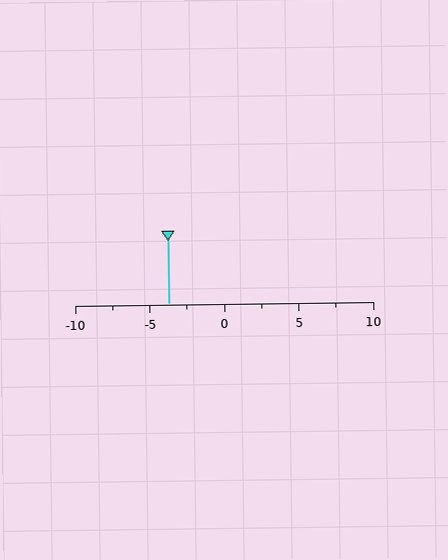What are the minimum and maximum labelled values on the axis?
The axis runs from -10 to 10.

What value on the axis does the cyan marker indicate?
The marker indicates approximately -3.8.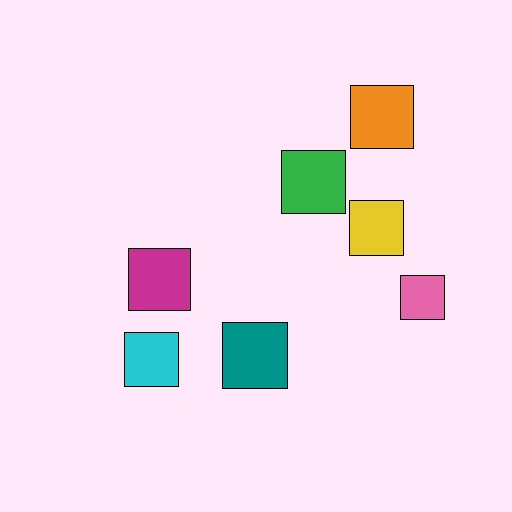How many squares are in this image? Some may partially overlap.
There are 7 squares.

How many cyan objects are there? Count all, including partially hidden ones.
There is 1 cyan object.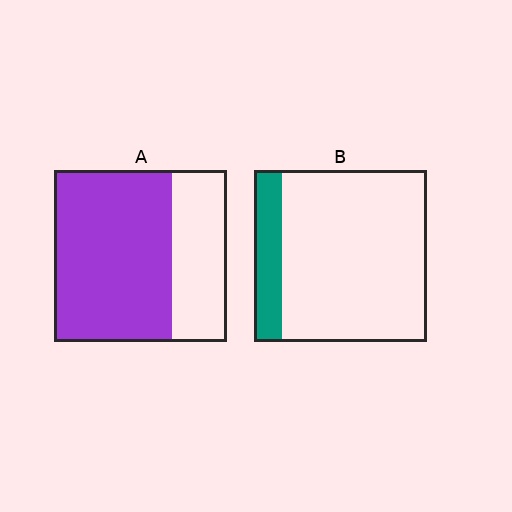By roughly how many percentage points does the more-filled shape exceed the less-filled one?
By roughly 50 percentage points (A over B).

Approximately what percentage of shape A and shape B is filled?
A is approximately 70% and B is approximately 15%.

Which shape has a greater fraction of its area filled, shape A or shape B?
Shape A.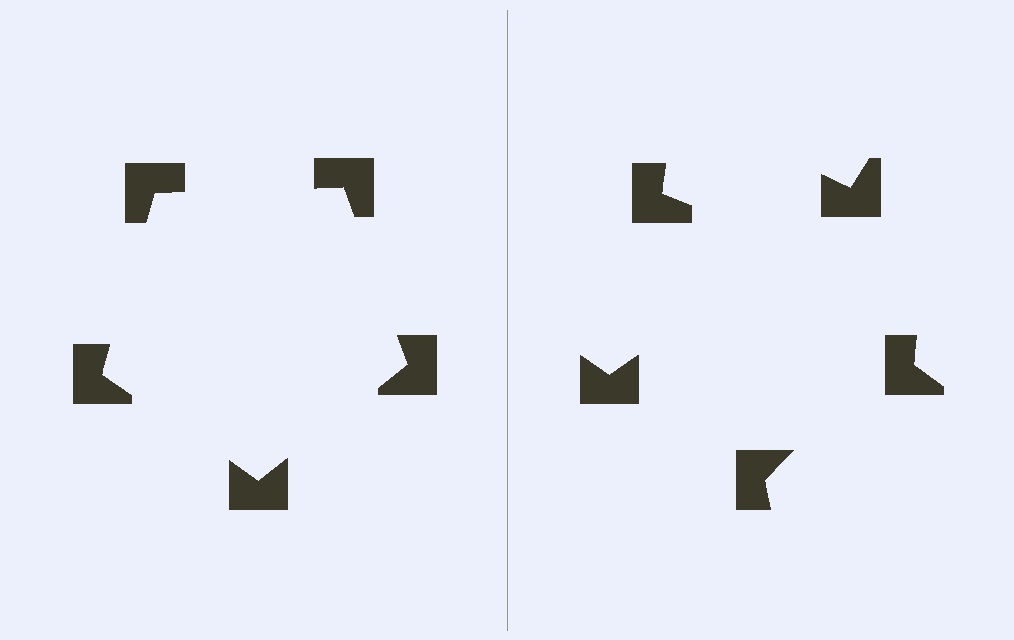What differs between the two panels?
The notched squares are positioned identically on both sides; only the wedge orientations differ. On the left they align to a pentagon; on the right they are misaligned.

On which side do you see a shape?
An illusory pentagon appears on the left side. On the right side the wedge cuts are rotated, so no coherent shape forms.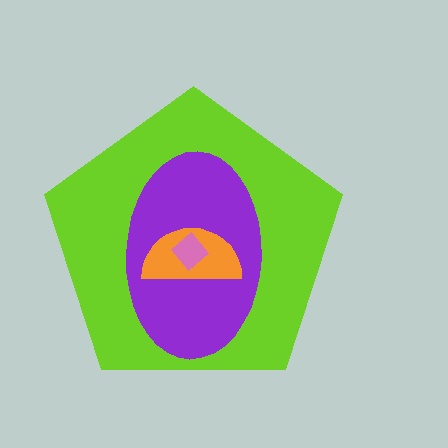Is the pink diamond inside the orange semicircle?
Yes.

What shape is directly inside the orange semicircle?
The pink diamond.